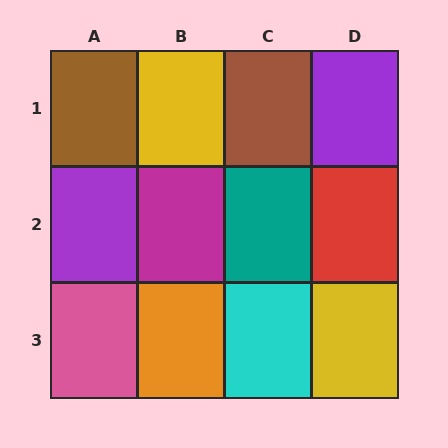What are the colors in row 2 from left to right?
Purple, magenta, teal, red.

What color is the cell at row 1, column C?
Brown.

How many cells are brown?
2 cells are brown.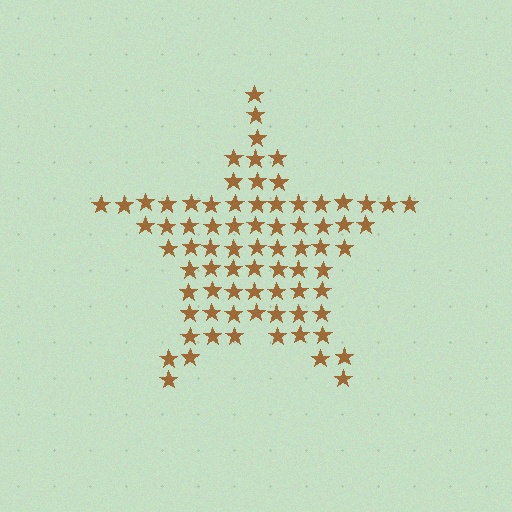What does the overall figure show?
The overall figure shows a star.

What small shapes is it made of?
It is made of small stars.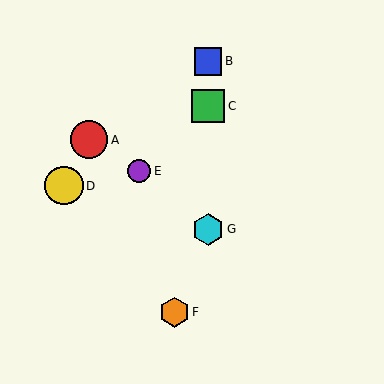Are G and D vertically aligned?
No, G is at x≈208 and D is at x≈64.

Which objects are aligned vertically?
Objects B, C, G are aligned vertically.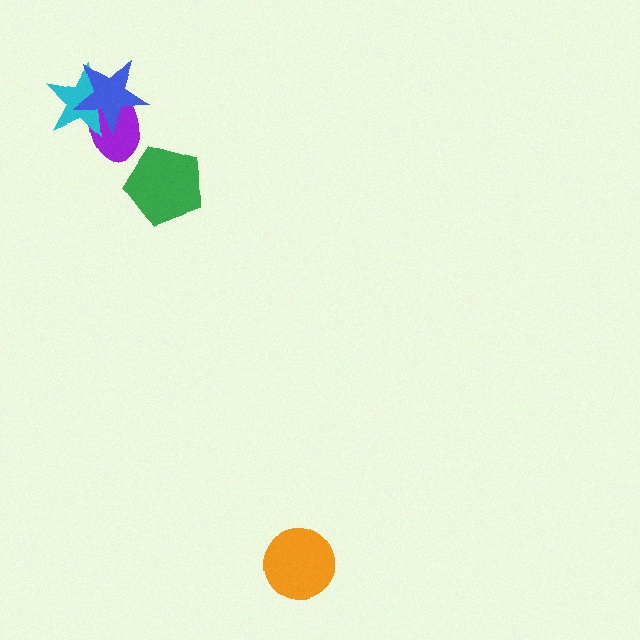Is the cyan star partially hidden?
Yes, it is partially covered by another shape.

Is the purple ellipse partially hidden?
Yes, it is partially covered by another shape.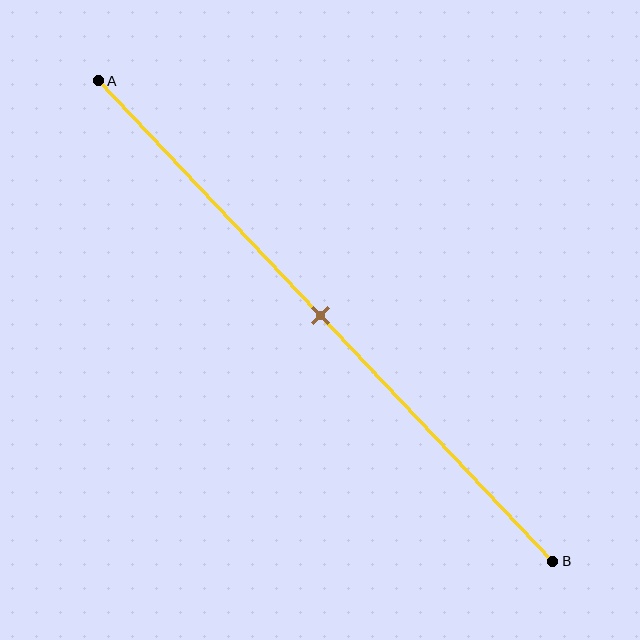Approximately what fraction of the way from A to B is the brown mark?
The brown mark is approximately 50% of the way from A to B.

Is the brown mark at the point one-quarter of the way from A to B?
No, the mark is at about 50% from A, not at the 25% one-quarter point.